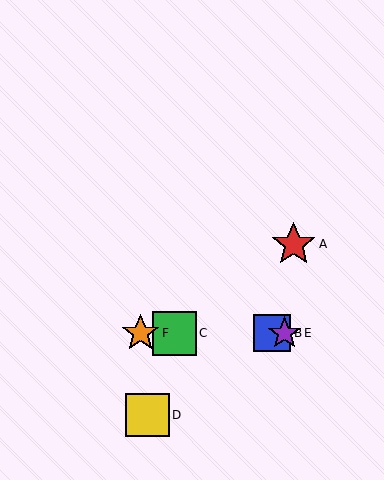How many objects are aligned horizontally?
4 objects (B, C, E, F) are aligned horizontally.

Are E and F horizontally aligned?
Yes, both are at y≈333.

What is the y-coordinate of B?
Object B is at y≈333.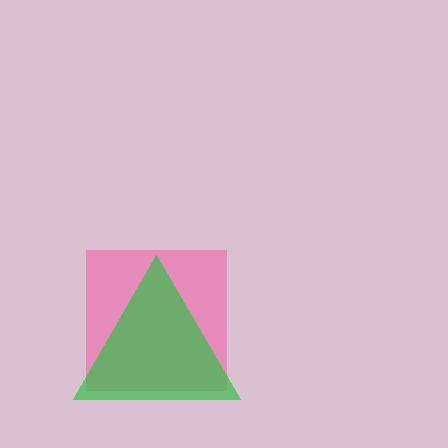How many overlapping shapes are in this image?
There are 2 overlapping shapes in the image.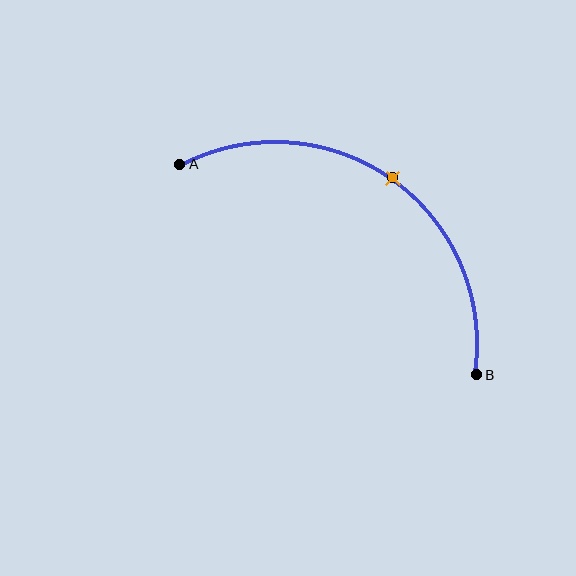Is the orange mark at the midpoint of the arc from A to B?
Yes. The orange mark lies on the arc at equal arc-length from both A and B — it is the arc midpoint.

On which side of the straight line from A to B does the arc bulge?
The arc bulges above and to the right of the straight line connecting A and B.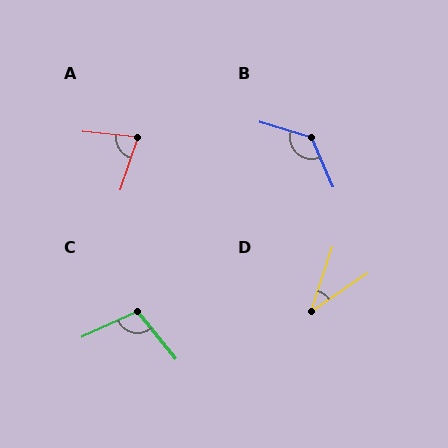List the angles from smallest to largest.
D (38°), A (77°), C (105°), B (131°).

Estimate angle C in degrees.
Approximately 105 degrees.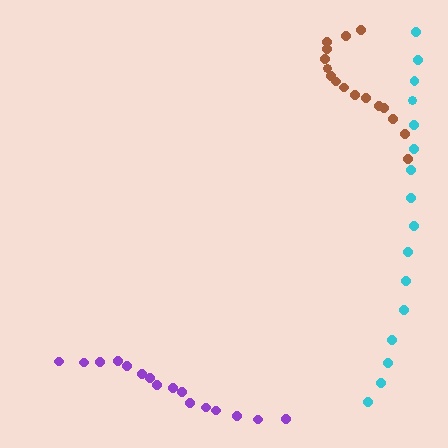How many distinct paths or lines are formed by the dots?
There are 3 distinct paths.